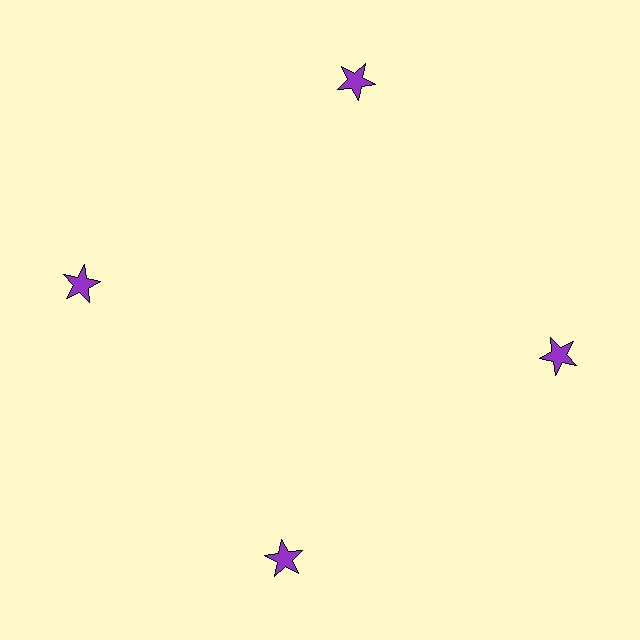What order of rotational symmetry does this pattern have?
This pattern has 4-fold rotational symmetry.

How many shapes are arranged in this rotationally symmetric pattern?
There are 4 shapes, arranged in 4 groups of 1.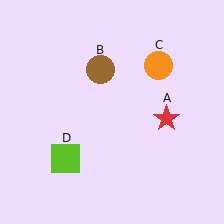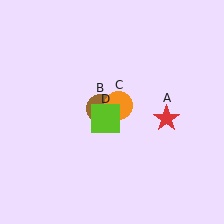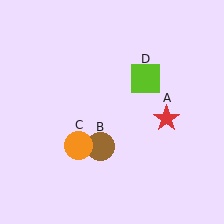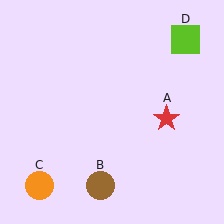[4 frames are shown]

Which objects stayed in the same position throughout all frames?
Red star (object A) remained stationary.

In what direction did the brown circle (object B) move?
The brown circle (object B) moved down.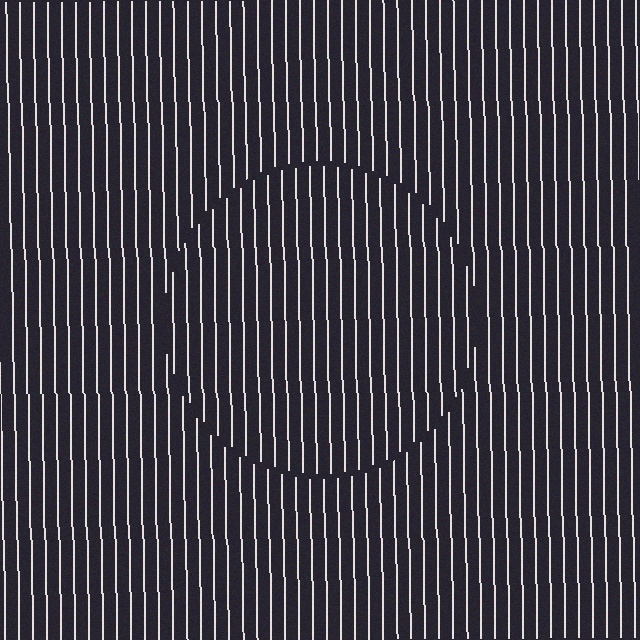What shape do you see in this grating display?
An illusory circle. The interior of the shape contains the same grating, shifted by half a period — the contour is defined by the phase discontinuity where line-ends from the inner and outer gratings abut.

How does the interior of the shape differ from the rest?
The interior of the shape contains the same grating, shifted by half a period — the contour is defined by the phase discontinuity where line-ends from the inner and outer gratings abut.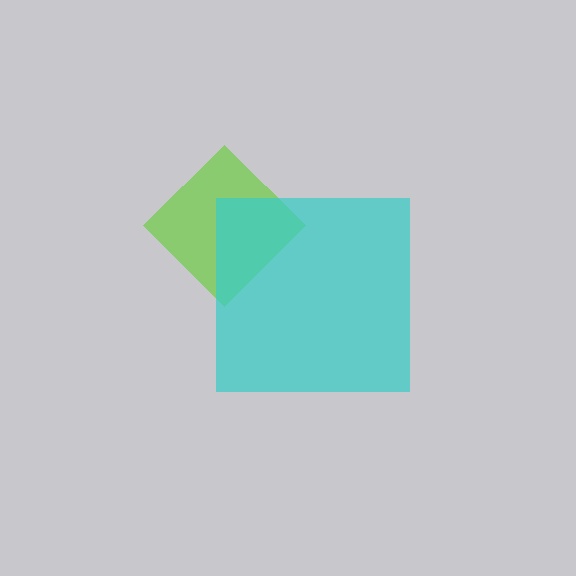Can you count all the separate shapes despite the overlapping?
Yes, there are 2 separate shapes.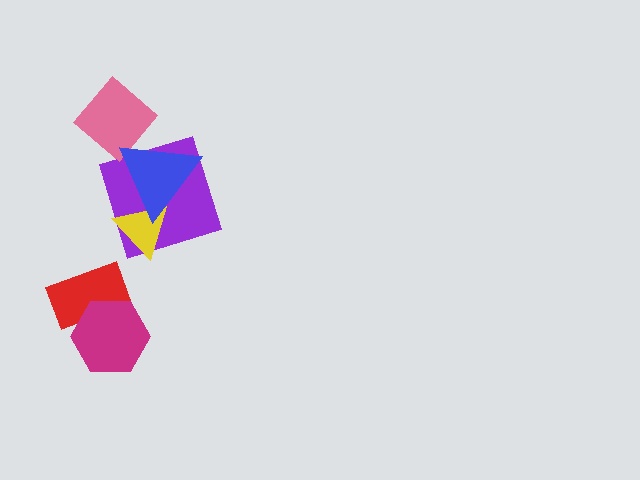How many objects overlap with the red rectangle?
1 object overlaps with the red rectangle.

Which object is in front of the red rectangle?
The magenta hexagon is in front of the red rectangle.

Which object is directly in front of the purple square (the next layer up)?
The yellow triangle is directly in front of the purple square.